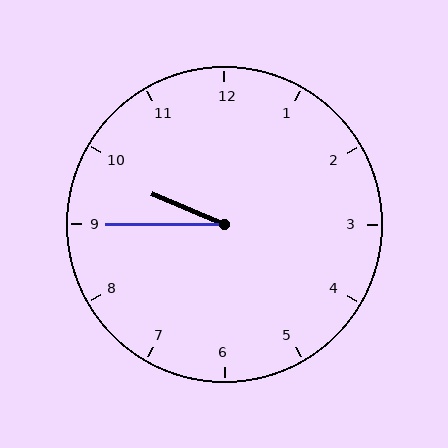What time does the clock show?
9:45.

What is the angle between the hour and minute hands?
Approximately 22 degrees.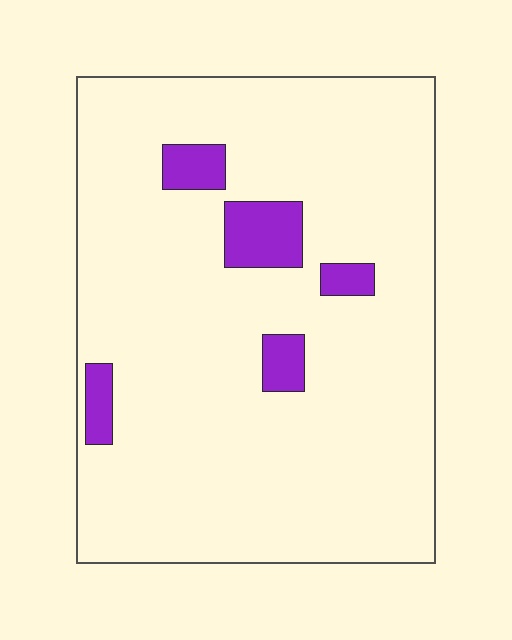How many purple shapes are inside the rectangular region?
5.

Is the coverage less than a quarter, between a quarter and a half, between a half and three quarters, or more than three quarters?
Less than a quarter.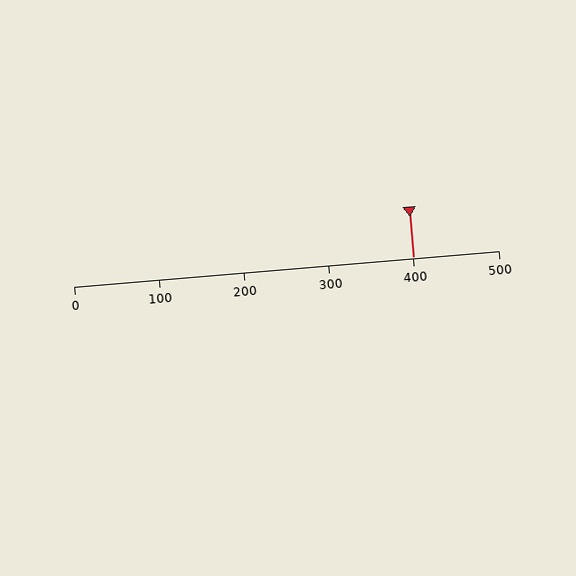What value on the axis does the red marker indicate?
The marker indicates approximately 400.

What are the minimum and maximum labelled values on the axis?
The axis runs from 0 to 500.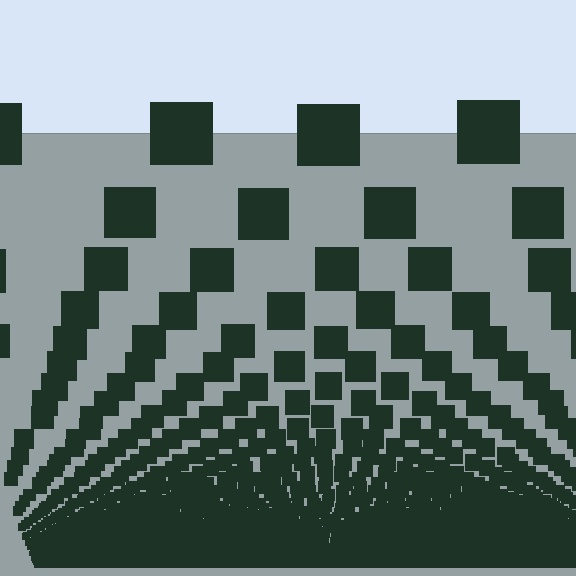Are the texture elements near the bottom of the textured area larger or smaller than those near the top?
Smaller. The gradient is inverted — elements near the bottom are smaller and denser.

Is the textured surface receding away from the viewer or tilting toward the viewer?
The surface appears to tilt toward the viewer. Texture elements get larger and sparser toward the top.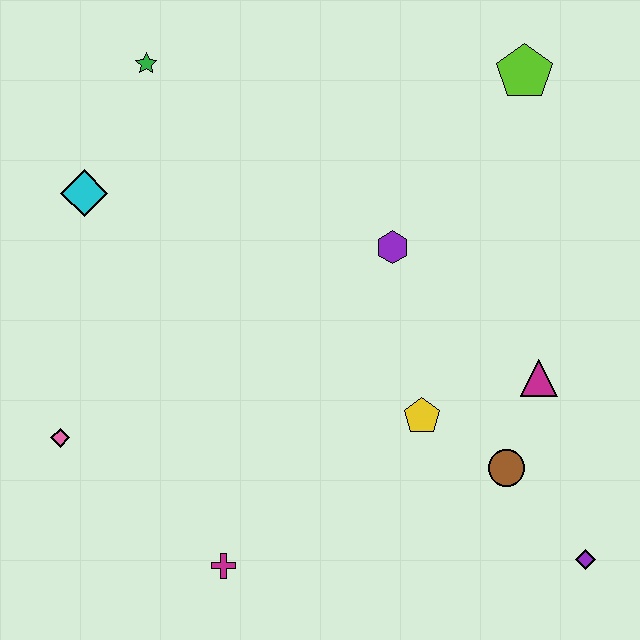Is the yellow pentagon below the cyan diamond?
Yes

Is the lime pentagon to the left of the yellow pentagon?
No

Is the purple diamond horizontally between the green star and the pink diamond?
No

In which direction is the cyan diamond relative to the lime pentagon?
The cyan diamond is to the left of the lime pentagon.